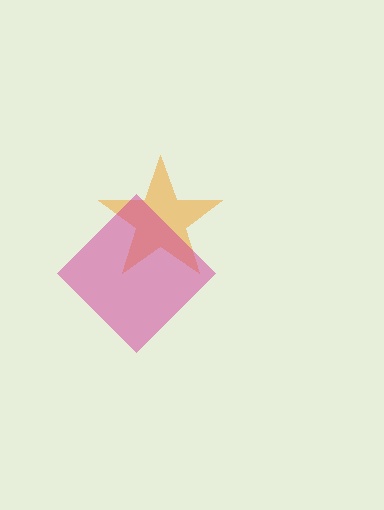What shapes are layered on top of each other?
The layered shapes are: an orange star, a magenta diamond.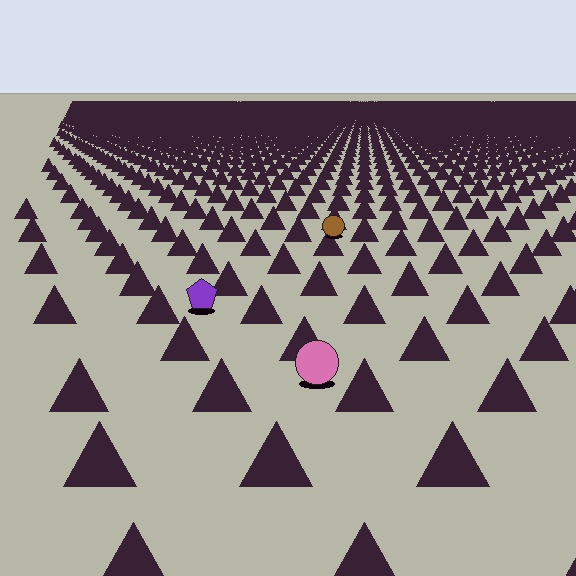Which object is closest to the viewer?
The pink circle is closest. The texture marks near it are larger and more spread out.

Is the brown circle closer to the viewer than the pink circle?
No. The pink circle is closer — you can tell from the texture gradient: the ground texture is coarser near it.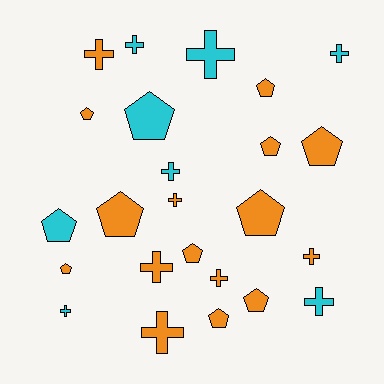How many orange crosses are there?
There are 6 orange crosses.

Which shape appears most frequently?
Cross, with 12 objects.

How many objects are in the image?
There are 24 objects.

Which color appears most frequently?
Orange, with 16 objects.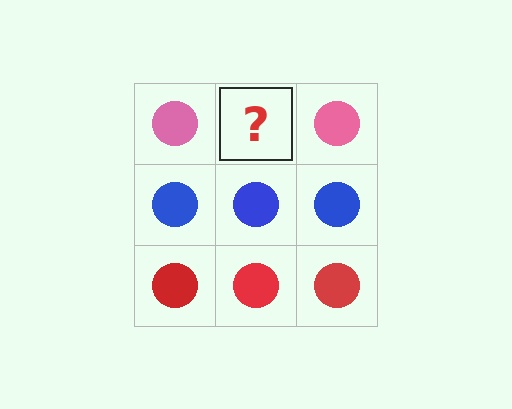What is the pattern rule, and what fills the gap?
The rule is that each row has a consistent color. The gap should be filled with a pink circle.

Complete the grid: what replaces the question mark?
The question mark should be replaced with a pink circle.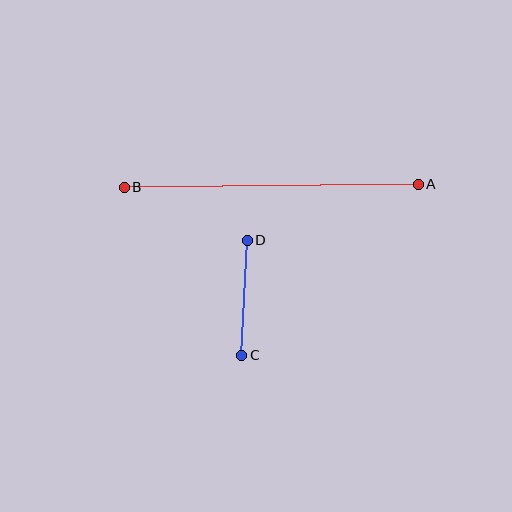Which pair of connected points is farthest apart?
Points A and B are farthest apart.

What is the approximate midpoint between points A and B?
The midpoint is at approximately (271, 186) pixels.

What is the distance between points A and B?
The distance is approximately 294 pixels.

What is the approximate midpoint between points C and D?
The midpoint is at approximately (244, 298) pixels.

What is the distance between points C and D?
The distance is approximately 115 pixels.